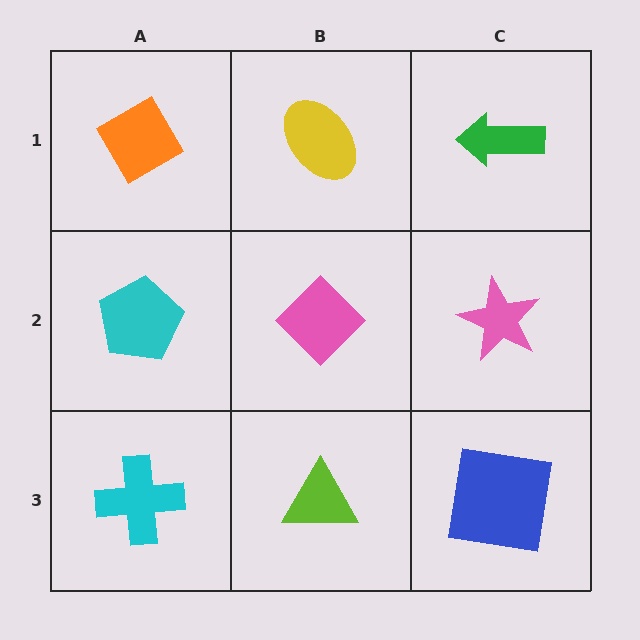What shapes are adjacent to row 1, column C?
A pink star (row 2, column C), a yellow ellipse (row 1, column B).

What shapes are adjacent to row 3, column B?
A pink diamond (row 2, column B), a cyan cross (row 3, column A), a blue square (row 3, column C).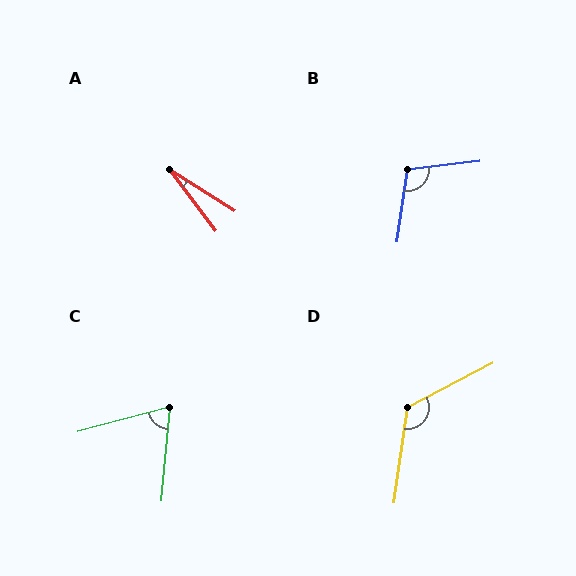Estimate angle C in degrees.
Approximately 70 degrees.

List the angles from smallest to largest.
A (20°), C (70°), B (104°), D (126°).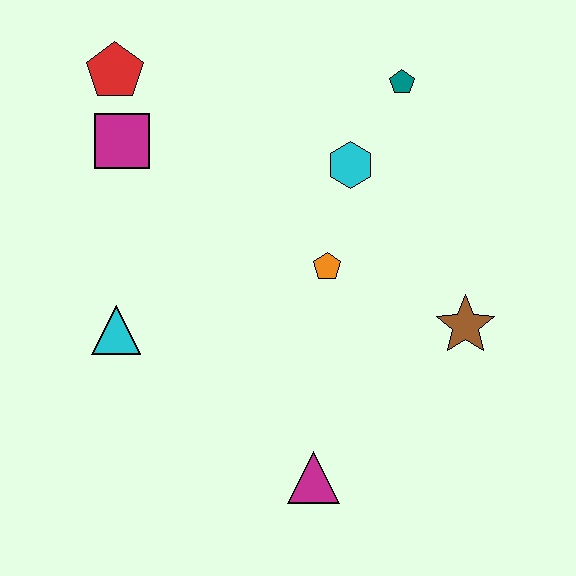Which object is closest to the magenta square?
The red pentagon is closest to the magenta square.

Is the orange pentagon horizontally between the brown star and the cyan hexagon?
No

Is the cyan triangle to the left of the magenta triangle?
Yes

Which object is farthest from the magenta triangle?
The red pentagon is farthest from the magenta triangle.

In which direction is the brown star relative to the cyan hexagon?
The brown star is below the cyan hexagon.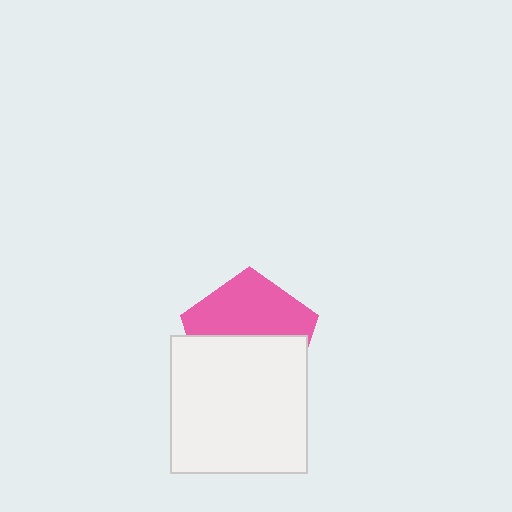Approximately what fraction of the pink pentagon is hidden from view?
Roughly 52% of the pink pentagon is hidden behind the white square.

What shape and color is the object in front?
The object in front is a white square.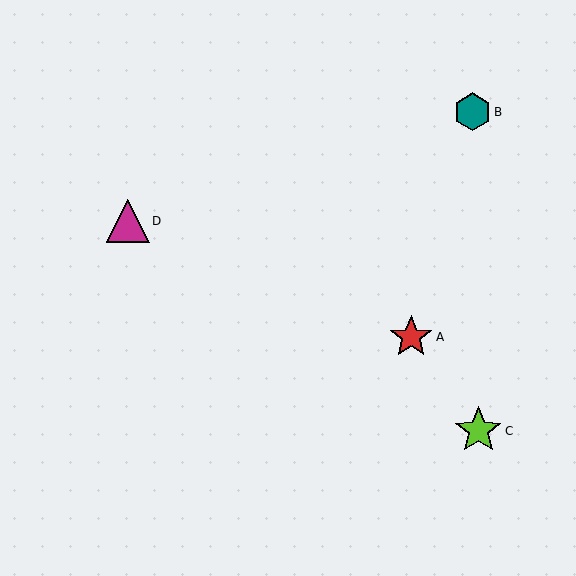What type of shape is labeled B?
Shape B is a teal hexagon.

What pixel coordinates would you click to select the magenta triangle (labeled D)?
Click at (128, 221) to select the magenta triangle D.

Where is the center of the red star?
The center of the red star is at (411, 337).